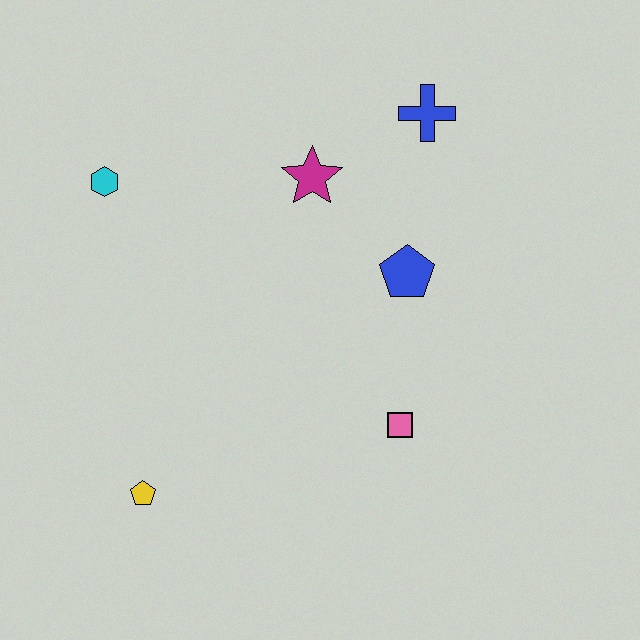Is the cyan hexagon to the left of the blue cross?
Yes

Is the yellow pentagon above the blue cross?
No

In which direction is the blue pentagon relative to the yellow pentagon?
The blue pentagon is to the right of the yellow pentagon.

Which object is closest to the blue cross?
The magenta star is closest to the blue cross.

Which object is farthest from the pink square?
The cyan hexagon is farthest from the pink square.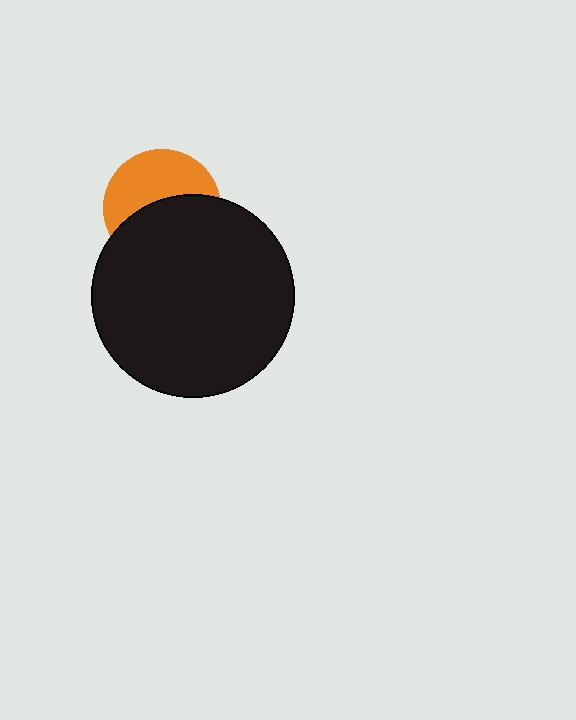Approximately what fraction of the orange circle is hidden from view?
Roughly 53% of the orange circle is hidden behind the black circle.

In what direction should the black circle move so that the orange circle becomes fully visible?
The black circle should move down. That is the shortest direction to clear the overlap and leave the orange circle fully visible.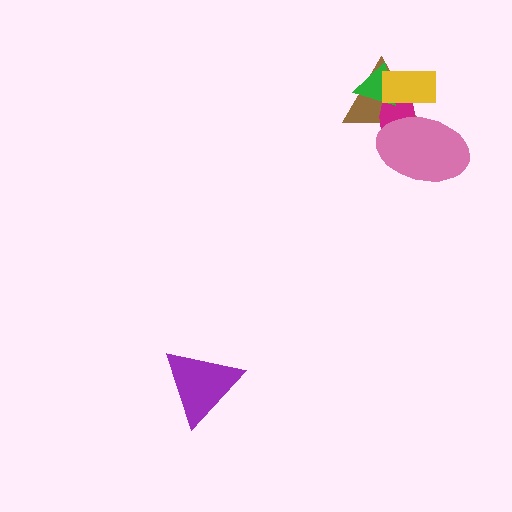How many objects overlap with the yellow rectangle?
4 objects overlap with the yellow rectangle.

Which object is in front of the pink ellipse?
The yellow rectangle is in front of the pink ellipse.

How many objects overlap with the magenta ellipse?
4 objects overlap with the magenta ellipse.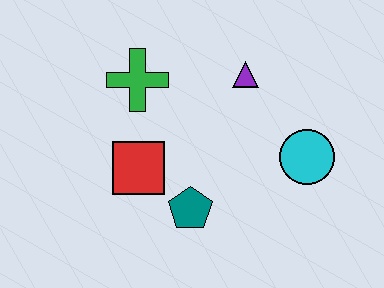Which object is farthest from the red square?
The cyan circle is farthest from the red square.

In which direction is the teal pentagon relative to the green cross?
The teal pentagon is below the green cross.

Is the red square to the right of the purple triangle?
No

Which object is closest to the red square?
The teal pentagon is closest to the red square.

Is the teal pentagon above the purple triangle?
No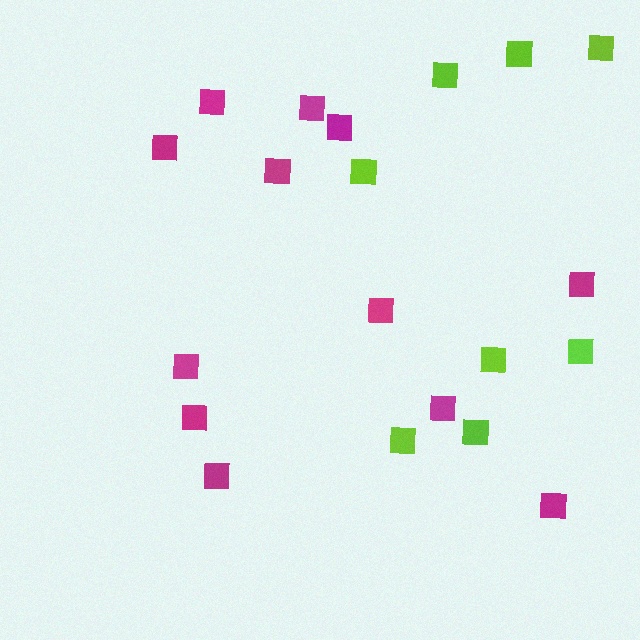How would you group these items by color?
There are 2 groups: one group of lime squares (8) and one group of magenta squares (12).